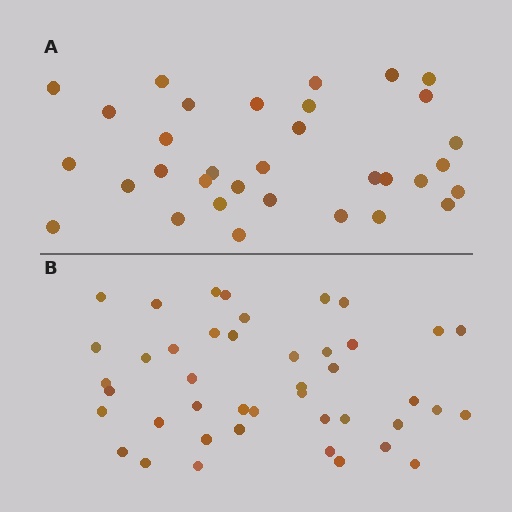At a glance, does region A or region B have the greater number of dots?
Region B (the bottom region) has more dots.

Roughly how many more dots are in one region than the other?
Region B has roughly 10 or so more dots than region A.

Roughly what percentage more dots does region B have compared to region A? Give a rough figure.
About 30% more.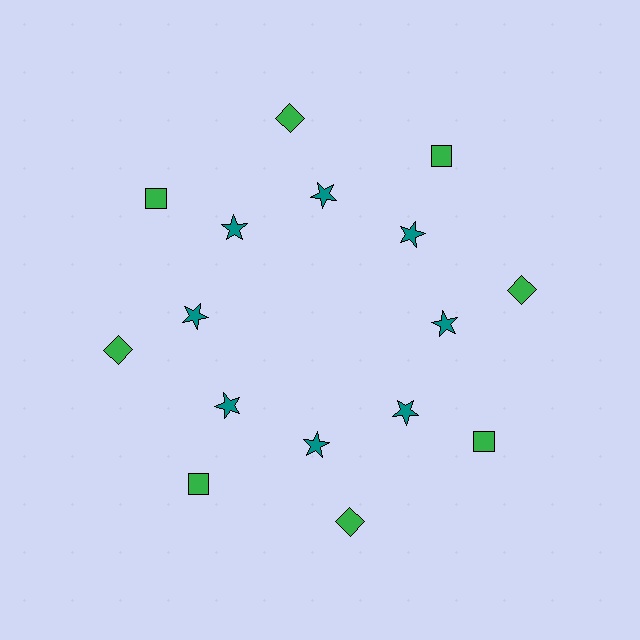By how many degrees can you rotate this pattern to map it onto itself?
The pattern maps onto itself every 45 degrees of rotation.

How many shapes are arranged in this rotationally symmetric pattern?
There are 16 shapes, arranged in 8 groups of 2.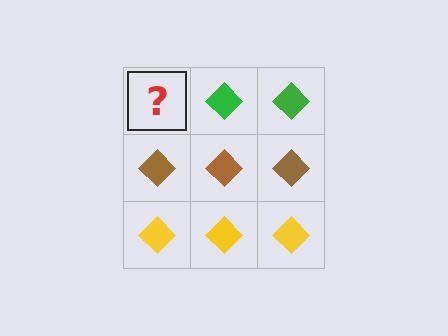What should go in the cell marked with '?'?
The missing cell should contain a green diamond.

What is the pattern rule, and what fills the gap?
The rule is that each row has a consistent color. The gap should be filled with a green diamond.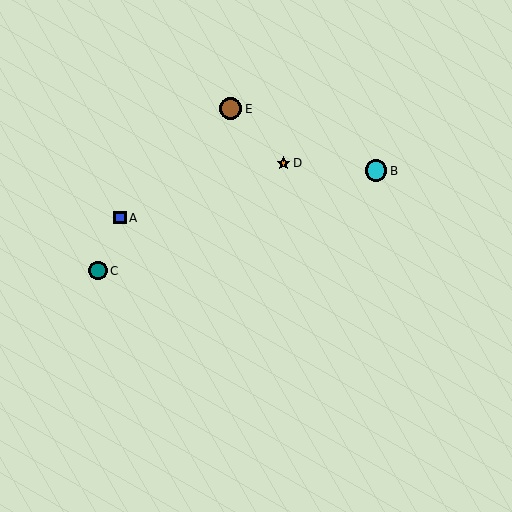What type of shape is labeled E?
Shape E is a brown circle.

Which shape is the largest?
The brown circle (labeled E) is the largest.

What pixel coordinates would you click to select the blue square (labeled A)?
Click at (120, 218) to select the blue square A.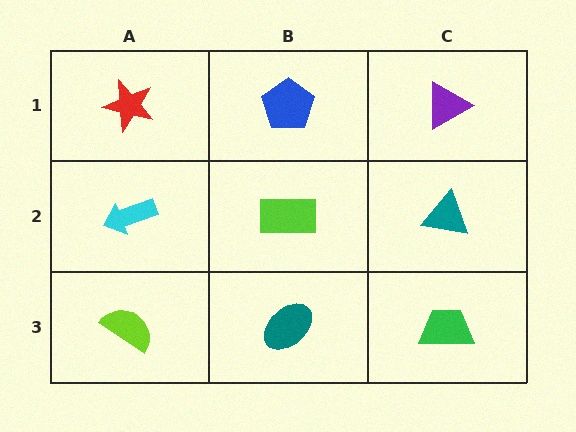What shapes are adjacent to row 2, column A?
A red star (row 1, column A), a lime semicircle (row 3, column A), a lime rectangle (row 2, column B).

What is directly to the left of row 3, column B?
A lime semicircle.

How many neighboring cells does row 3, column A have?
2.